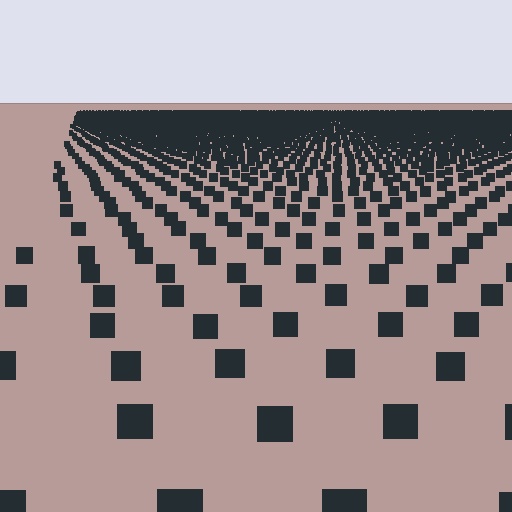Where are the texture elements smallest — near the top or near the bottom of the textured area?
Near the top.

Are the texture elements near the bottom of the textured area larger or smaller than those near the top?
Larger. Near the bottom, elements are closer to the viewer and appear at a bigger on-screen size.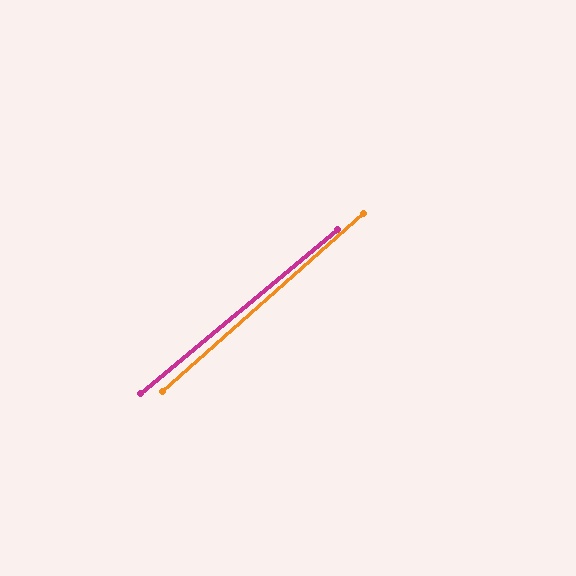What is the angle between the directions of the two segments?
Approximately 2 degrees.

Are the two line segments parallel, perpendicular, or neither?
Parallel — their directions differ by only 1.7°.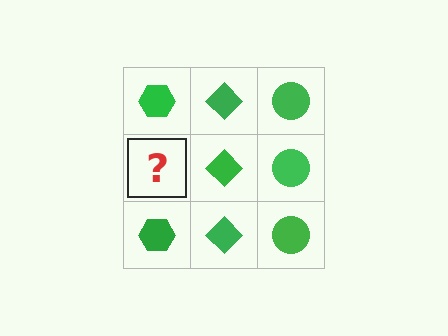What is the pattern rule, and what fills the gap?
The rule is that each column has a consistent shape. The gap should be filled with a green hexagon.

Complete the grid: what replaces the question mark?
The question mark should be replaced with a green hexagon.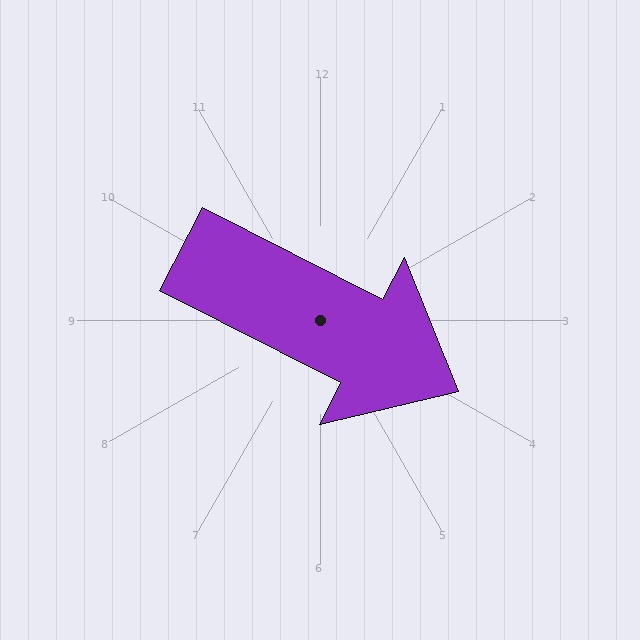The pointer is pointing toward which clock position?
Roughly 4 o'clock.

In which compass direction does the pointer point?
Southeast.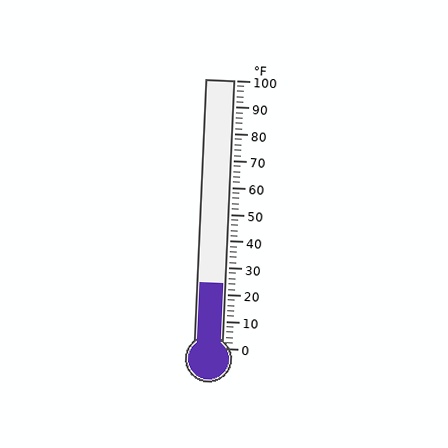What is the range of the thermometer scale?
The thermometer scale ranges from 0°F to 100°F.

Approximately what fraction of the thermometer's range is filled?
The thermometer is filled to approximately 25% of its range.